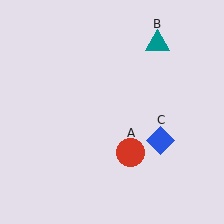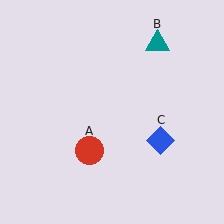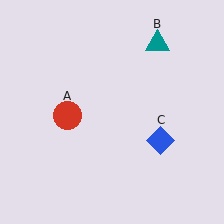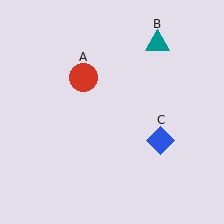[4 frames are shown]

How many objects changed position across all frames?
1 object changed position: red circle (object A).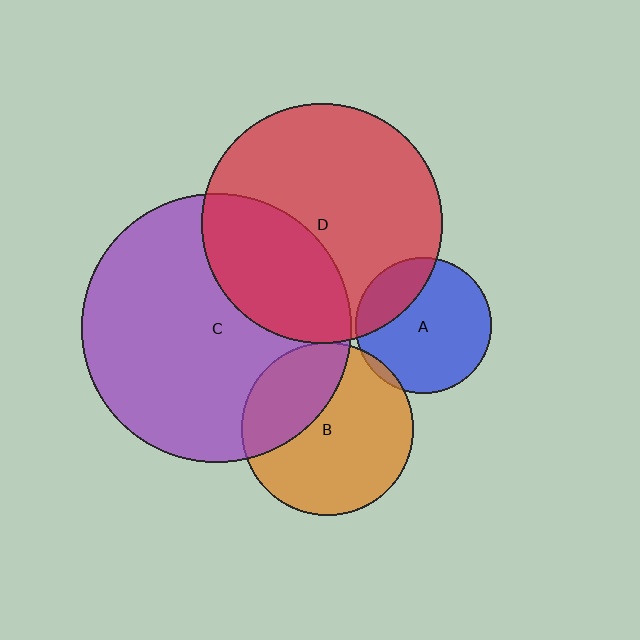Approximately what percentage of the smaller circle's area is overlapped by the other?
Approximately 5%.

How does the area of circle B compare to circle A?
Approximately 1.6 times.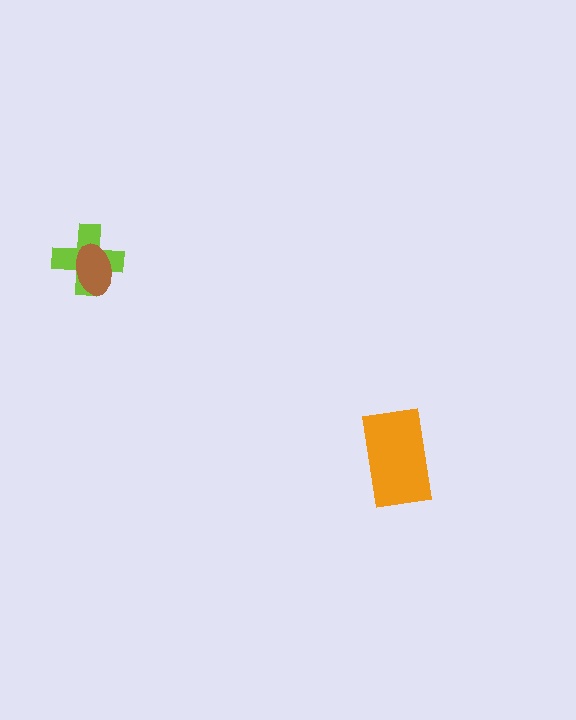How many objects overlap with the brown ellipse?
1 object overlaps with the brown ellipse.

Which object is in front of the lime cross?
The brown ellipse is in front of the lime cross.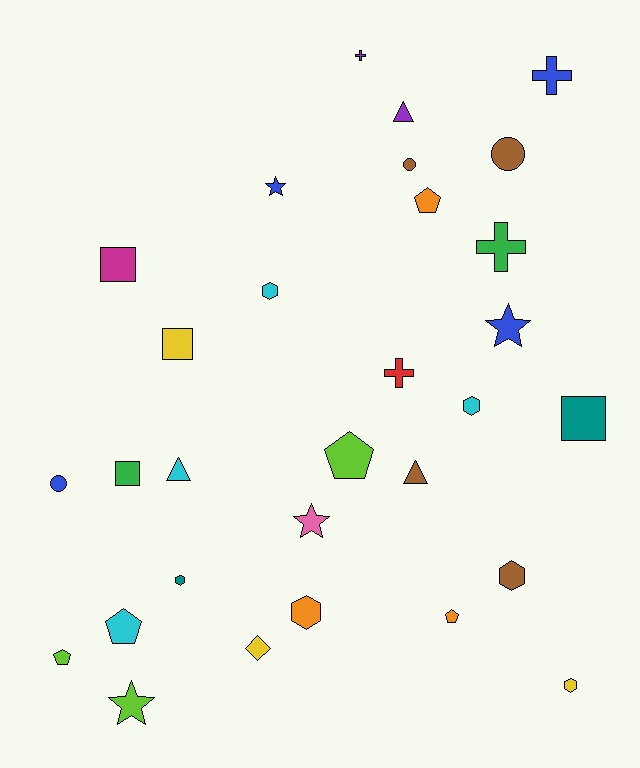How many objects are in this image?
There are 30 objects.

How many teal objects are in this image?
There are 2 teal objects.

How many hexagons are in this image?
There are 6 hexagons.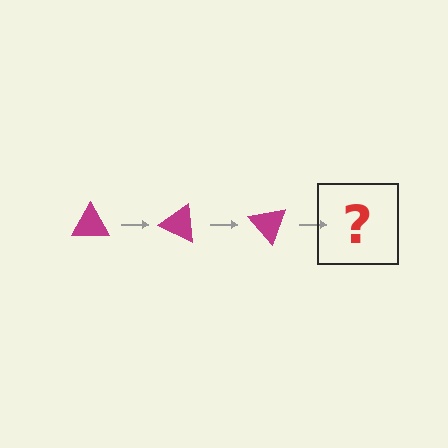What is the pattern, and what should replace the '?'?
The pattern is that the triangle rotates 25 degrees each step. The '?' should be a magenta triangle rotated 75 degrees.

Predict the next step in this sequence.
The next step is a magenta triangle rotated 75 degrees.